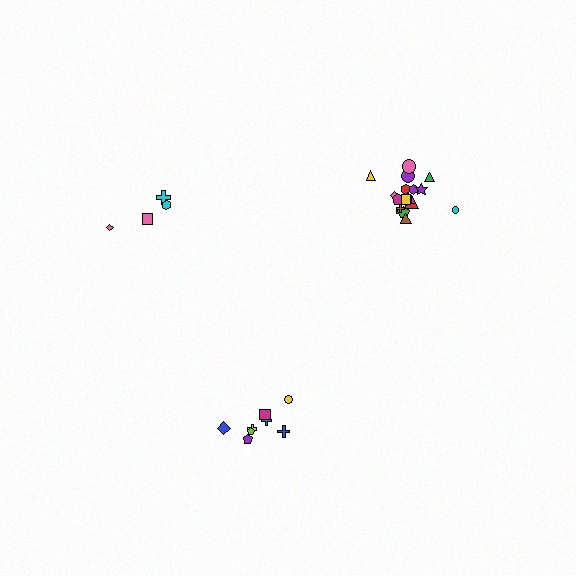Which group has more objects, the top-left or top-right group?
The top-right group.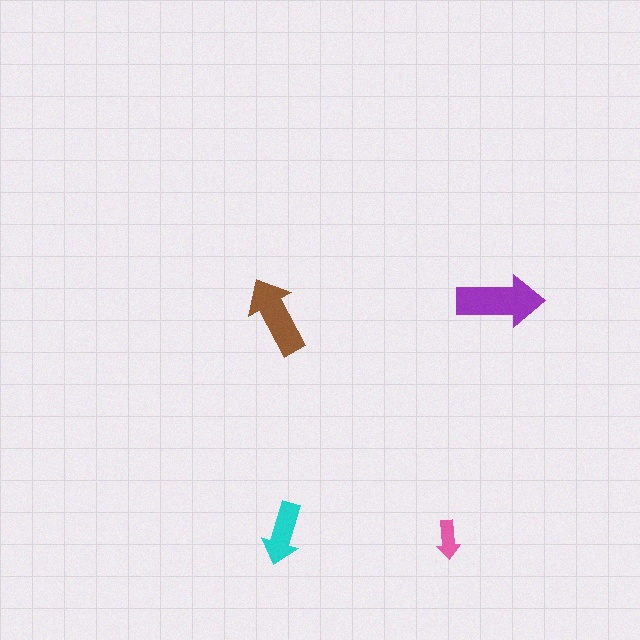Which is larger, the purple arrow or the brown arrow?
The purple one.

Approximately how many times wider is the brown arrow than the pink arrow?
About 2 times wider.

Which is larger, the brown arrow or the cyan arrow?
The brown one.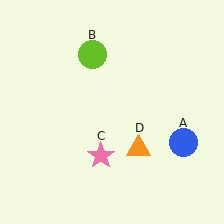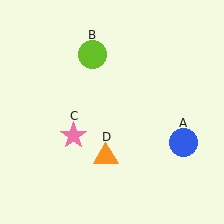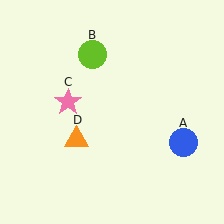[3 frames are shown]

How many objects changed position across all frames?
2 objects changed position: pink star (object C), orange triangle (object D).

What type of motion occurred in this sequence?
The pink star (object C), orange triangle (object D) rotated clockwise around the center of the scene.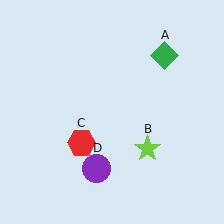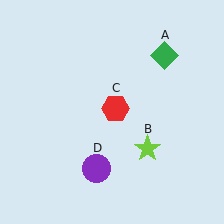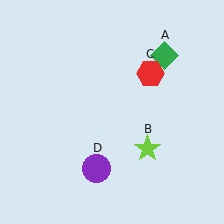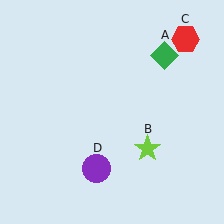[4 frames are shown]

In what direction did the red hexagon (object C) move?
The red hexagon (object C) moved up and to the right.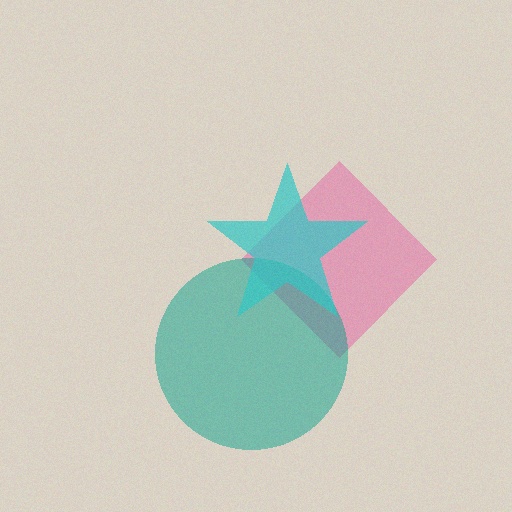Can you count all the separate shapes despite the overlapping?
Yes, there are 3 separate shapes.